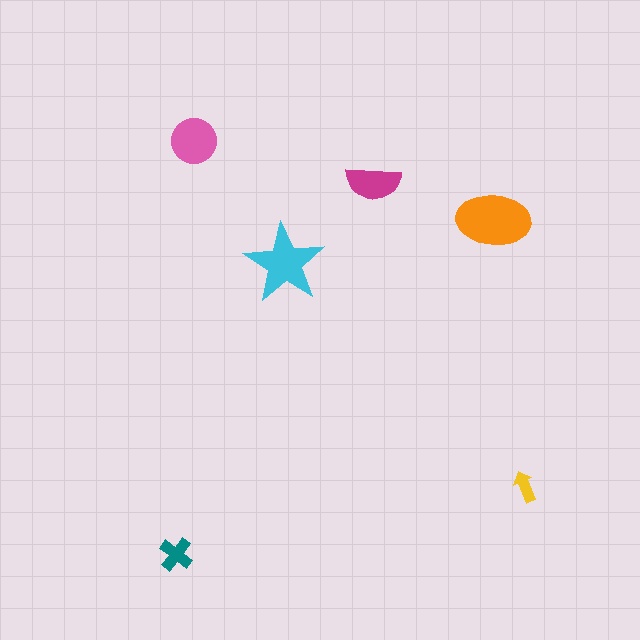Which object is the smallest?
The yellow arrow.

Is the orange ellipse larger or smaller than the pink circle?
Larger.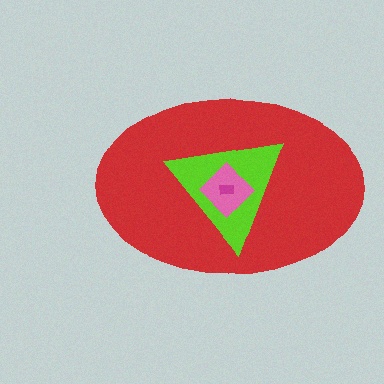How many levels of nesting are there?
4.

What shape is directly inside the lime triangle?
The pink diamond.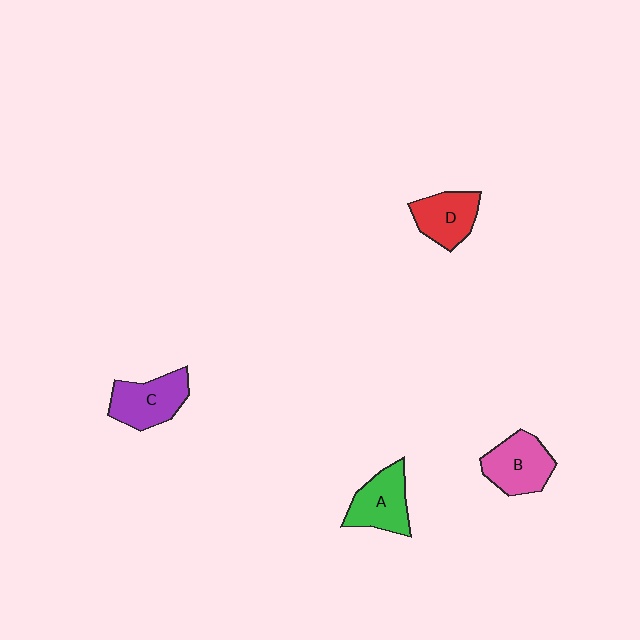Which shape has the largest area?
Shape B (pink).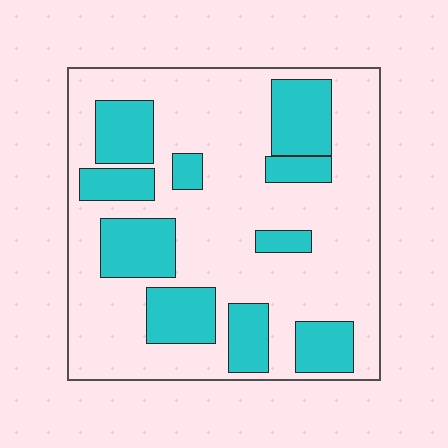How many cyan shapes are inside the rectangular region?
10.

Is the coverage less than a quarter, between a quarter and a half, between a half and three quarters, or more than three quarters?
Between a quarter and a half.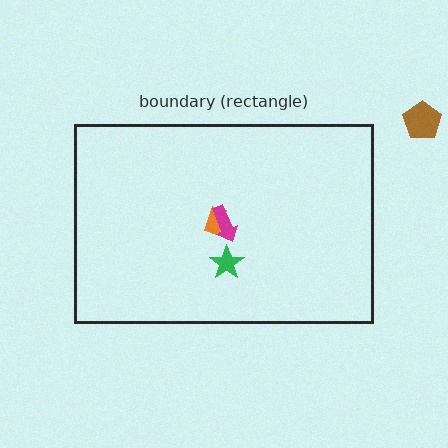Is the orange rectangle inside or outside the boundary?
Inside.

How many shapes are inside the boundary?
3 inside, 1 outside.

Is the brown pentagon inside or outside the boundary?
Outside.